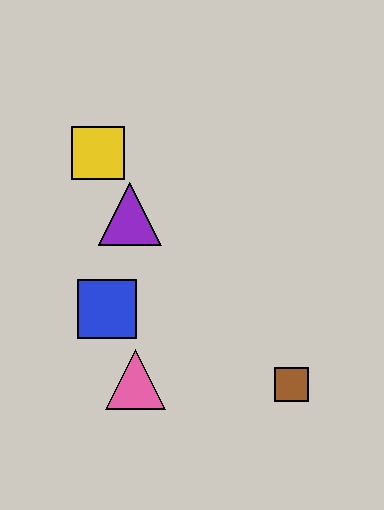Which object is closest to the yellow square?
The purple triangle is closest to the yellow square.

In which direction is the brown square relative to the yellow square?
The brown square is below the yellow square.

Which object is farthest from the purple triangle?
The brown square is farthest from the purple triangle.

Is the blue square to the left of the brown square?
Yes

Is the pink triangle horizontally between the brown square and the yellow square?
Yes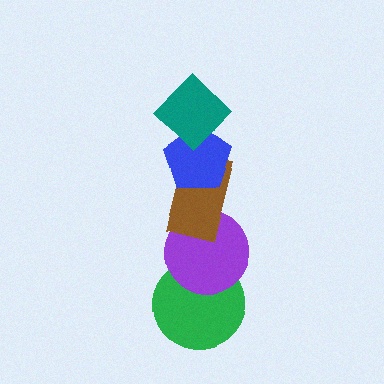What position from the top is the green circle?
The green circle is 5th from the top.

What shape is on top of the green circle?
The purple circle is on top of the green circle.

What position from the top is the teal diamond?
The teal diamond is 1st from the top.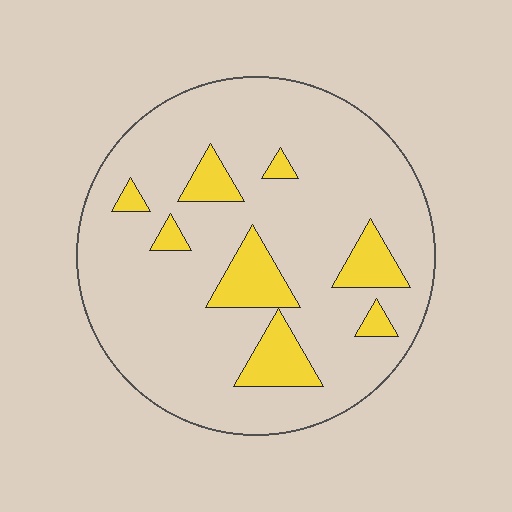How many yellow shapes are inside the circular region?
8.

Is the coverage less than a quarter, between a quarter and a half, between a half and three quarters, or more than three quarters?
Less than a quarter.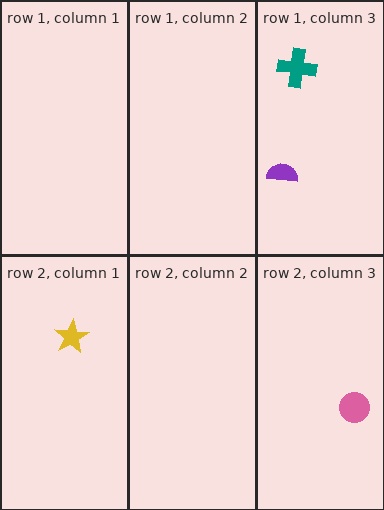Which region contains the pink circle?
The row 2, column 3 region.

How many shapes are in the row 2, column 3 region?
1.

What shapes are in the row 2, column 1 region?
The yellow star.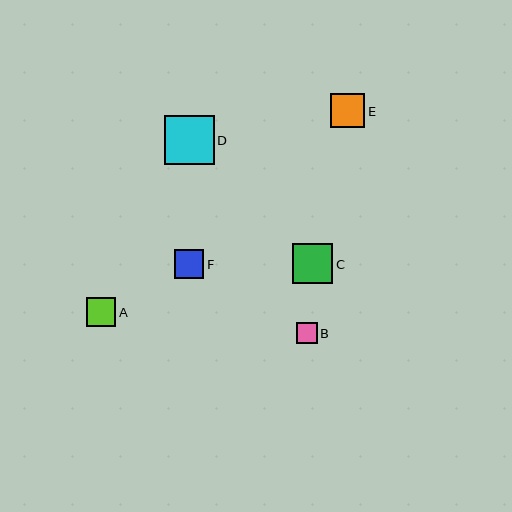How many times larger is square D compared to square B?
Square D is approximately 2.3 times the size of square B.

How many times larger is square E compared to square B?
Square E is approximately 1.6 times the size of square B.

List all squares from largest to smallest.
From largest to smallest: D, C, E, F, A, B.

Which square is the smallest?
Square B is the smallest with a size of approximately 21 pixels.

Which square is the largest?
Square D is the largest with a size of approximately 49 pixels.